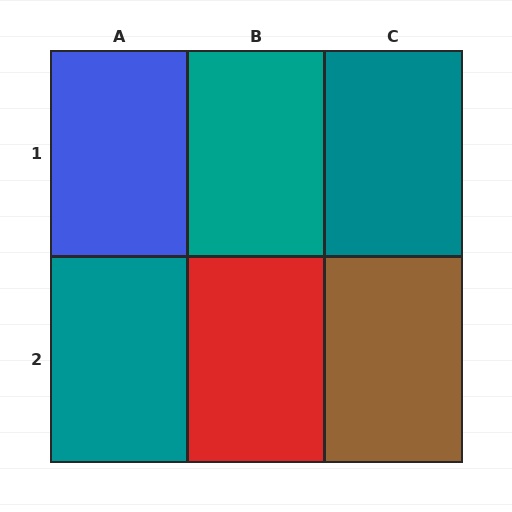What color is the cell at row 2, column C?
Brown.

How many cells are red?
1 cell is red.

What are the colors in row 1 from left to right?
Blue, teal, teal.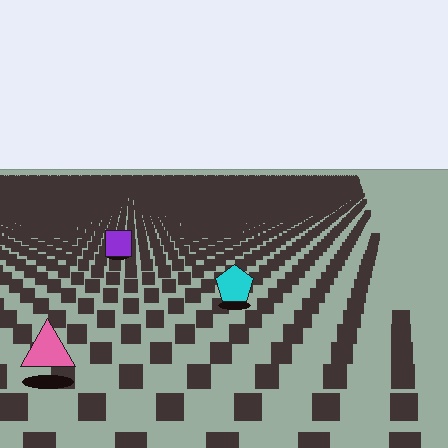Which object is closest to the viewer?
The pink triangle is closest. The texture marks near it are larger and more spread out.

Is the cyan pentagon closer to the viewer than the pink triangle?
No. The pink triangle is closer — you can tell from the texture gradient: the ground texture is coarser near it.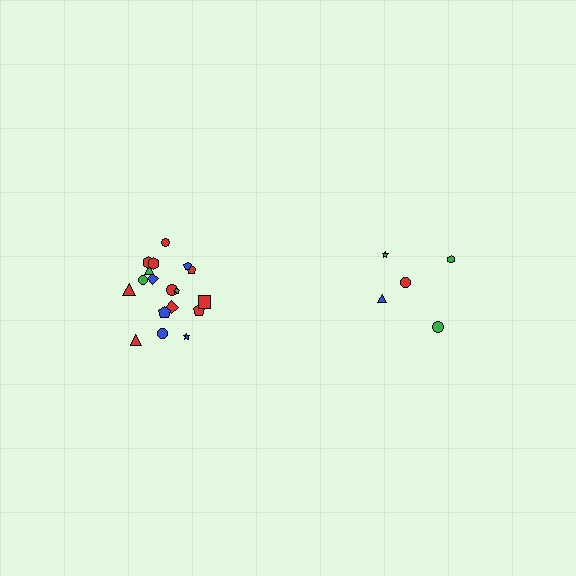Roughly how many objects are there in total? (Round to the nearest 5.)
Roughly 25 objects in total.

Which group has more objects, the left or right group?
The left group.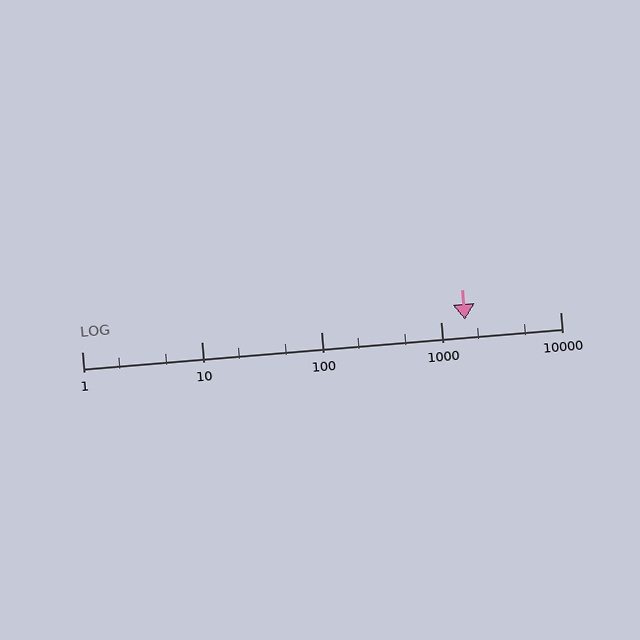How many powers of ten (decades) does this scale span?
The scale spans 4 decades, from 1 to 10000.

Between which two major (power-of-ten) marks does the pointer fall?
The pointer is between 1000 and 10000.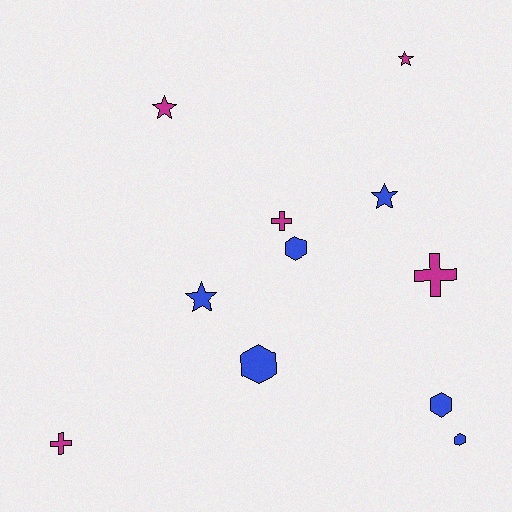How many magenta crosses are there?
There are 3 magenta crosses.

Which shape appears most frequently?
Star, with 4 objects.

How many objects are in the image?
There are 11 objects.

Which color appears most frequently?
Blue, with 6 objects.